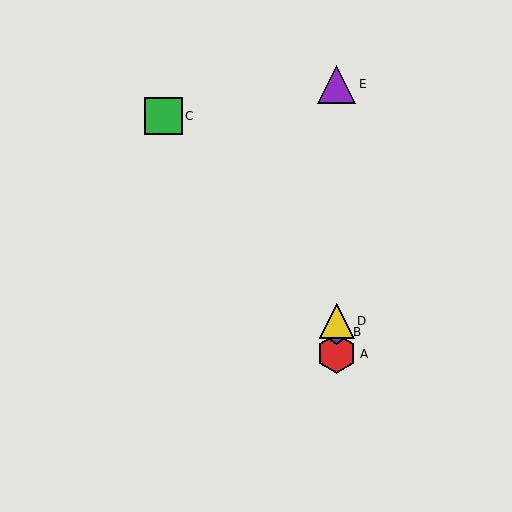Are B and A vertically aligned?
Yes, both are at x≈337.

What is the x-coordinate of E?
Object E is at x≈337.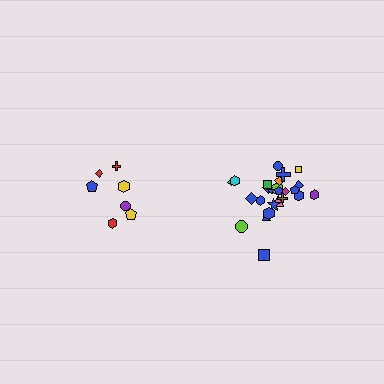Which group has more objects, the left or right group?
The right group.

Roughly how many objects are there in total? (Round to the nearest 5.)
Roughly 30 objects in total.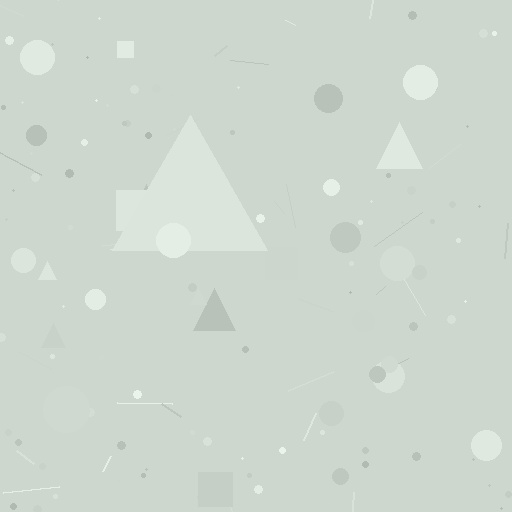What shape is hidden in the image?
A triangle is hidden in the image.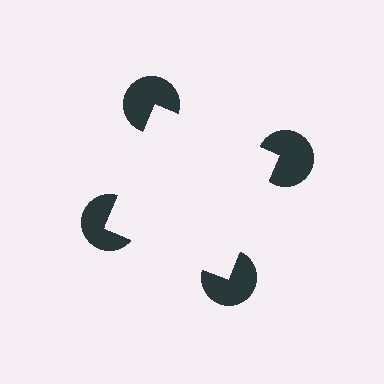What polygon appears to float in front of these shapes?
An illusory square — its edges are inferred from the aligned wedge cuts in the pac-man discs, not physically drawn.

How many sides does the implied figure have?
4 sides.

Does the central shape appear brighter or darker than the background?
It typically appears slightly brighter than the background, even though no actual brightness change is drawn.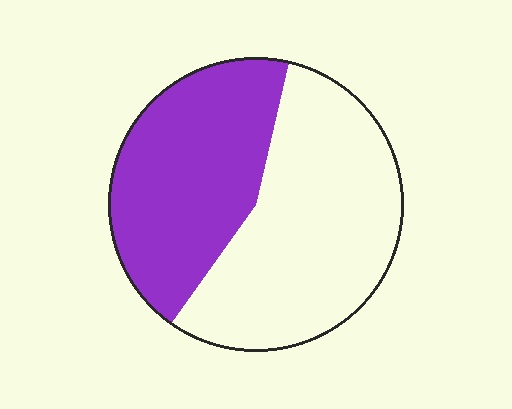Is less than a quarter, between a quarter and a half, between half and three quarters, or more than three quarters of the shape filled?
Between a quarter and a half.